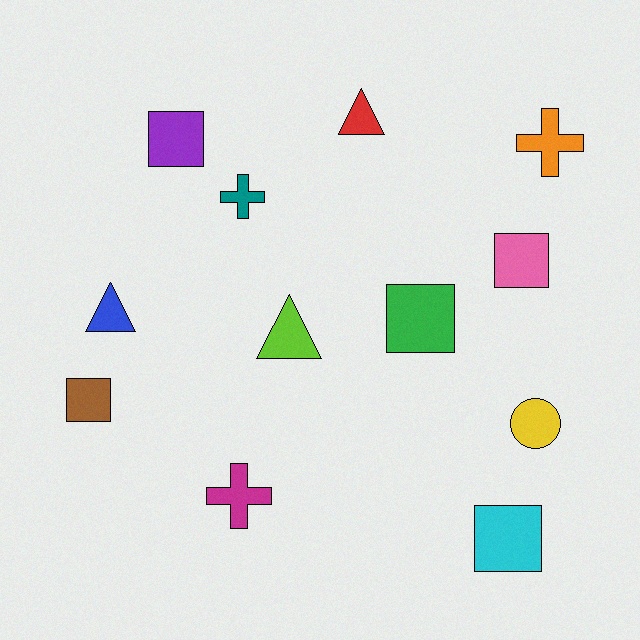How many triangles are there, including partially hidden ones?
There are 3 triangles.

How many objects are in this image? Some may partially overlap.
There are 12 objects.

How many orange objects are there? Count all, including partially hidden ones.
There is 1 orange object.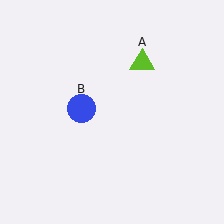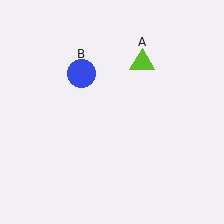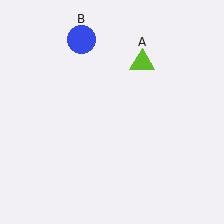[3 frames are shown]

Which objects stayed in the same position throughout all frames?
Lime triangle (object A) remained stationary.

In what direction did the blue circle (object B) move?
The blue circle (object B) moved up.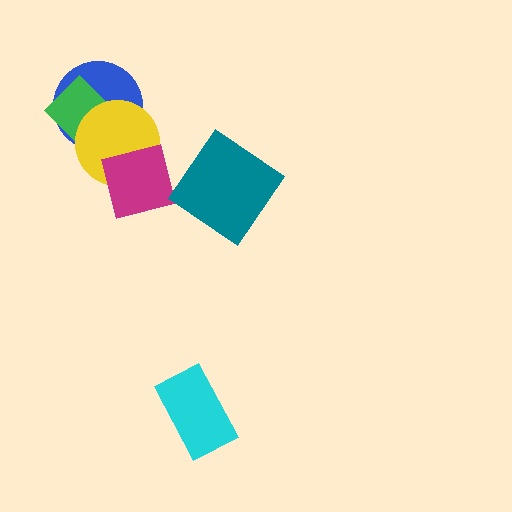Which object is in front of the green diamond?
The yellow circle is in front of the green diamond.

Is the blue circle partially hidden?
Yes, it is partially covered by another shape.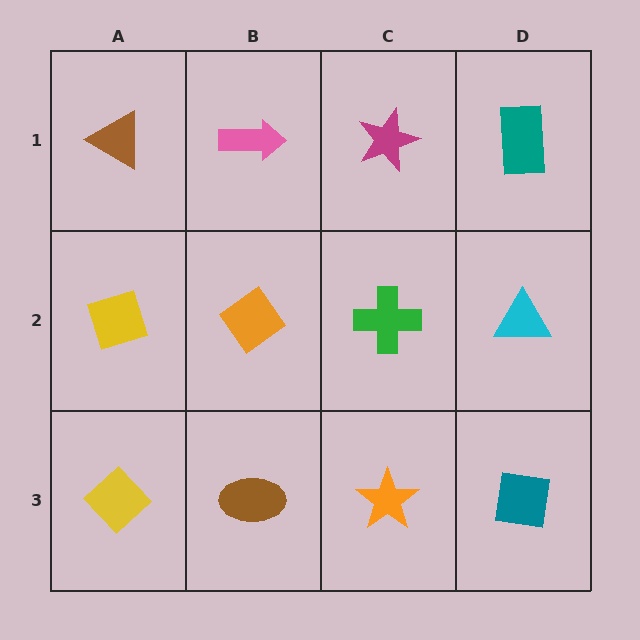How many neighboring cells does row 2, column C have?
4.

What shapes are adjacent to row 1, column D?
A cyan triangle (row 2, column D), a magenta star (row 1, column C).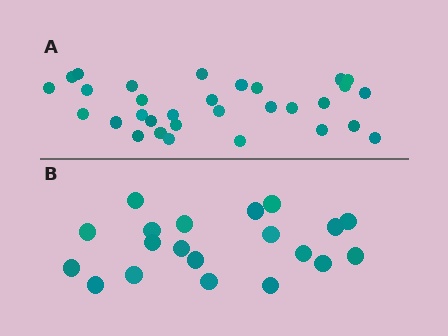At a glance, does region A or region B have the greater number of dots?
Region A (the top region) has more dots.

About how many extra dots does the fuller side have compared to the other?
Region A has roughly 12 or so more dots than region B.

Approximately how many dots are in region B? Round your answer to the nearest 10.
About 20 dots.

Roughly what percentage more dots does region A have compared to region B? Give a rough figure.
About 55% more.